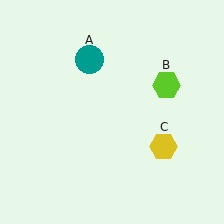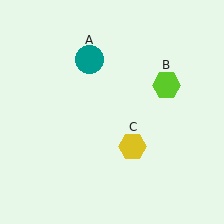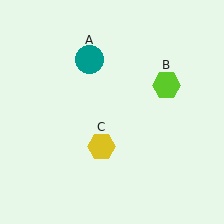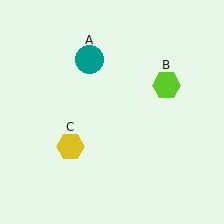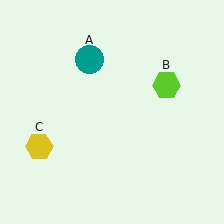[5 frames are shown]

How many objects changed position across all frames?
1 object changed position: yellow hexagon (object C).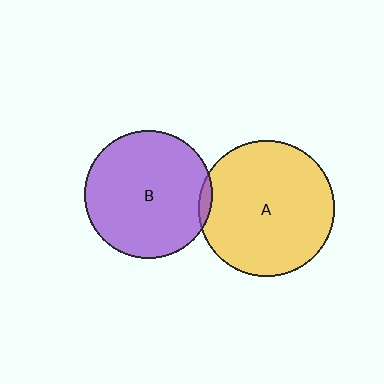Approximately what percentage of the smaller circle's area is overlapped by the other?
Approximately 5%.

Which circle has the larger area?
Circle A (yellow).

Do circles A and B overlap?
Yes.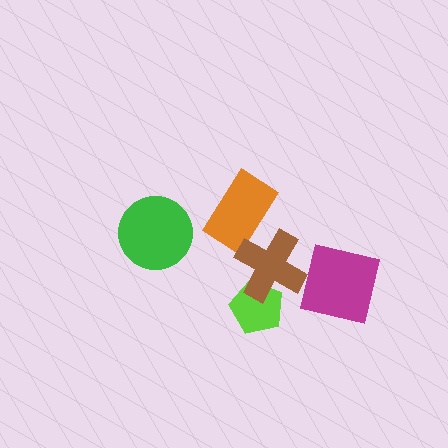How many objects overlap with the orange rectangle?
1 object overlaps with the orange rectangle.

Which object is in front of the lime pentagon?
The brown cross is in front of the lime pentagon.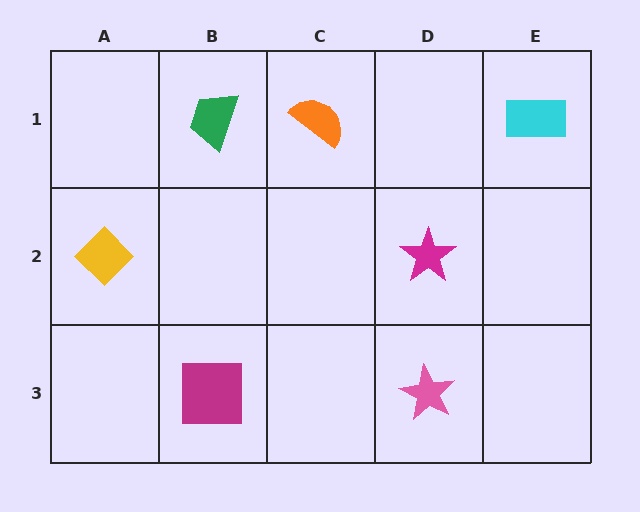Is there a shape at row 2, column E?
No, that cell is empty.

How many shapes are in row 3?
2 shapes.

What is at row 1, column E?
A cyan rectangle.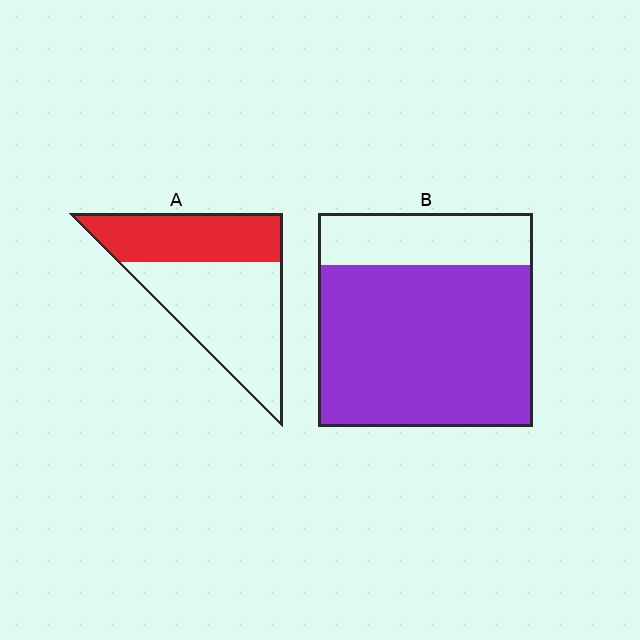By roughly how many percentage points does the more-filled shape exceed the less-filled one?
By roughly 35 percentage points (B over A).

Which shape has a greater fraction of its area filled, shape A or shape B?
Shape B.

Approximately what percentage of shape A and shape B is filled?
A is approximately 40% and B is approximately 75%.